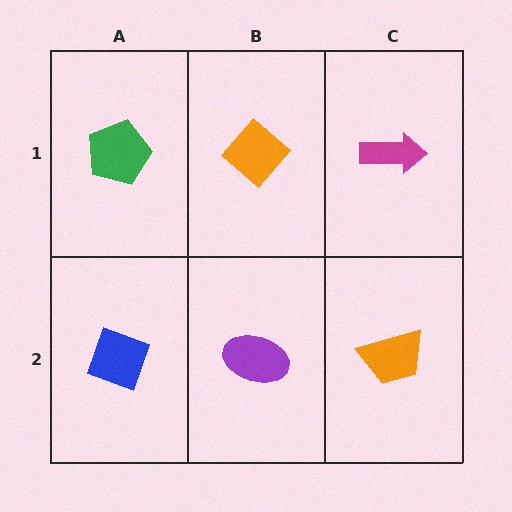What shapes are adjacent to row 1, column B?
A purple ellipse (row 2, column B), a green pentagon (row 1, column A), a magenta arrow (row 1, column C).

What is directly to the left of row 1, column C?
An orange diamond.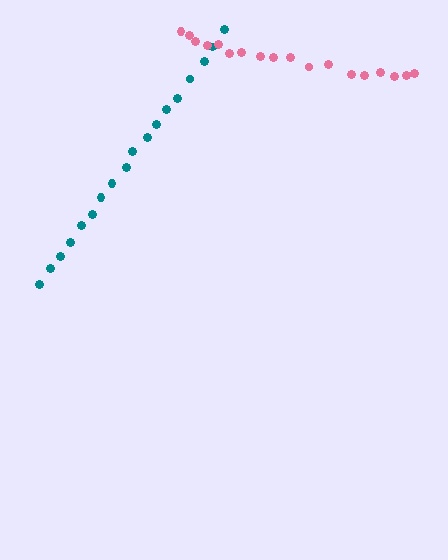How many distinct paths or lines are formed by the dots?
There are 2 distinct paths.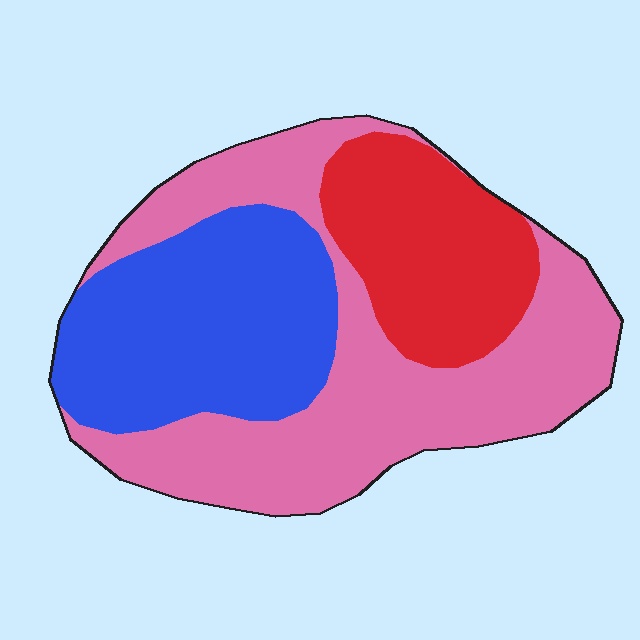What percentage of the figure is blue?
Blue covers around 30% of the figure.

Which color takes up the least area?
Red, at roughly 20%.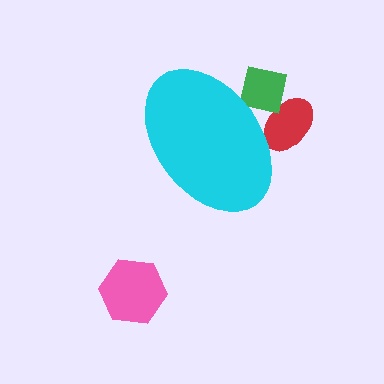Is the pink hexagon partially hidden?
No, the pink hexagon is fully visible.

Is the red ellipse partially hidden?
Yes, the red ellipse is partially hidden behind the cyan ellipse.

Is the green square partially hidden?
Yes, the green square is partially hidden behind the cyan ellipse.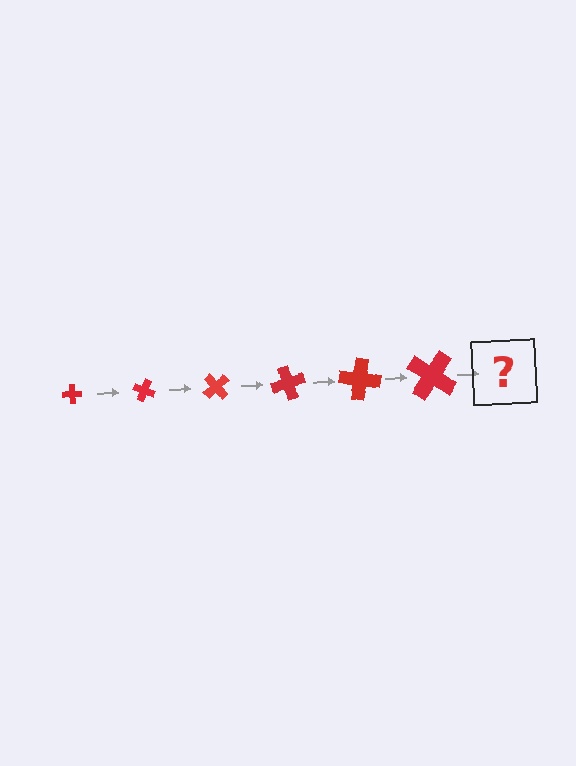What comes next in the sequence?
The next element should be a cross, larger than the previous one and rotated 150 degrees from the start.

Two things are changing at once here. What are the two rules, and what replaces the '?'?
The two rules are that the cross grows larger each step and it rotates 25 degrees each step. The '?' should be a cross, larger than the previous one and rotated 150 degrees from the start.